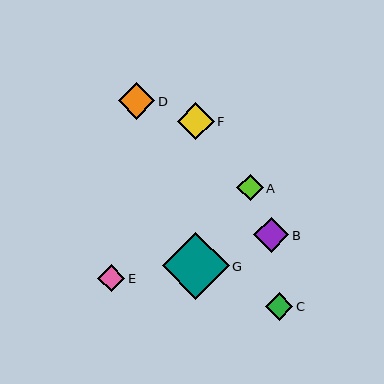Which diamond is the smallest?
Diamond A is the smallest with a size of approximately 26 pixels.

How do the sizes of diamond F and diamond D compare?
Diamond F and diamond D are approximately the same size.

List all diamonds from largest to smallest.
From largest to smallest: G, F, D, B, C, E, A.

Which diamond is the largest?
Diamond G is the largest with a size of approximately 67 pixels.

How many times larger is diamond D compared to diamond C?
Diamond D is approximately 1.3 times the size of diamond C.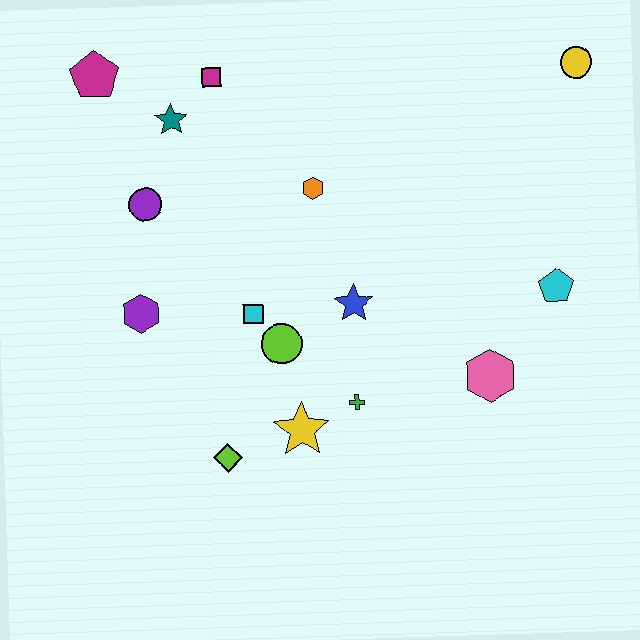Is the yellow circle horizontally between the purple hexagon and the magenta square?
No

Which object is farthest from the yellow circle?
The lime diamond is farthest from the yellow circle.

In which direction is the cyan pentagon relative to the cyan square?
The cyan pentagon is to the right of the cyan square.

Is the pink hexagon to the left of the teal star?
No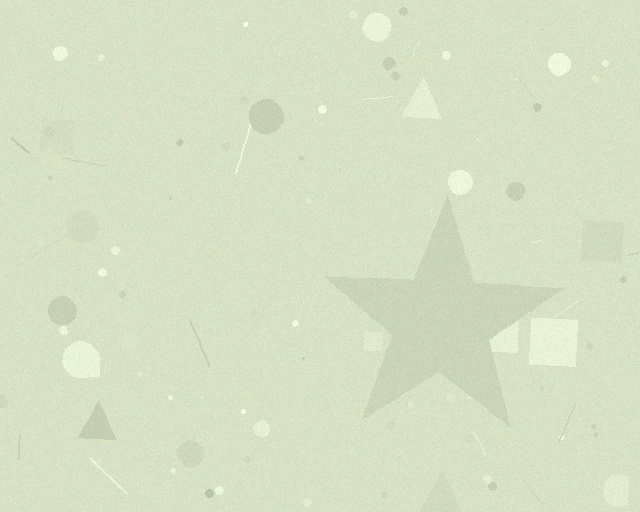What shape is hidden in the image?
A star is hidden in the image.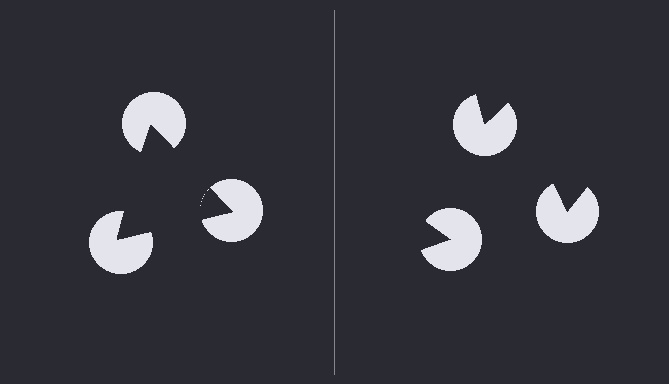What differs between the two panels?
The pac-man discs are positioned identically on both sides; only the wedge orientations differ. On the left they align to a triangle; on the right they are misaligned.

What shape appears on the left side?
An illusory triangle.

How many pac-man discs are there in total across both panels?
6 — 3 on each side.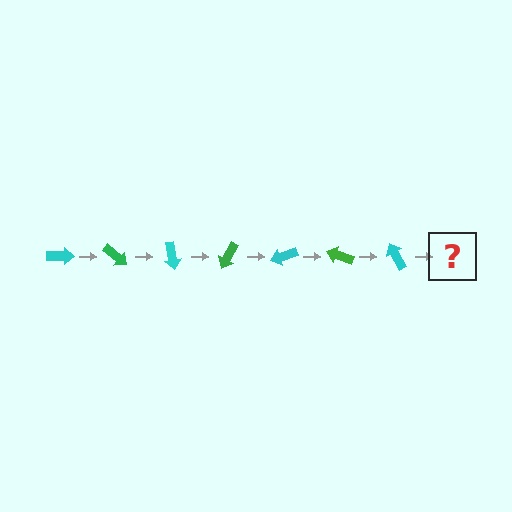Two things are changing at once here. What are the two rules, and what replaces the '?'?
The two rules are that it rotates 40 degrees each step and the color cycles through cyan and green. The '?' should be a green arrow, rotated 280 degrees from the start.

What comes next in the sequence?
The next element should be a green arrow, rotated 280 degrees from the start.